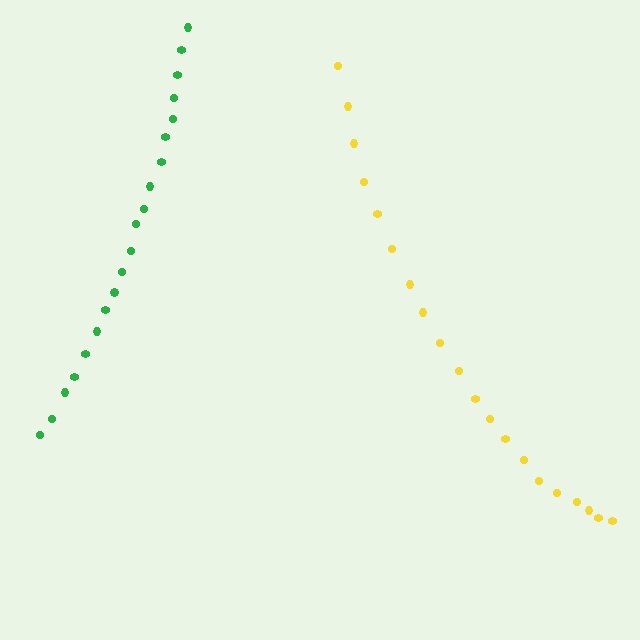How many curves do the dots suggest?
There are 2 distinct paths.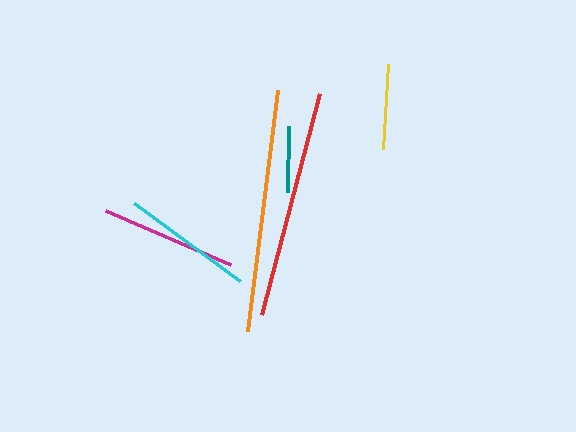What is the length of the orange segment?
The orange segment is approximately 243 pixels long.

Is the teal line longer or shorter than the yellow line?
The yellow line is longer than the teal line.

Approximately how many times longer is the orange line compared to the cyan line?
The orange line is approximately 1.8 times the length of the cyan line.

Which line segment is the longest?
The orange line is the longest at approximately 243 pixels.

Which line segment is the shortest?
The teal line is the shortest at approximately 66 pixels.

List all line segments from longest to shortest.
From longest to shortest: orange, red, magenta, cyan, yellow, teal.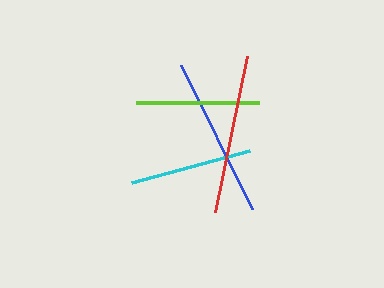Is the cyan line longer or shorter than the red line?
The red line is longer than the cyan line.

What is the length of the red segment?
The red segment is approximately 160 pixels long.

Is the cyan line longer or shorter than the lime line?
The lime line is longer than the cyan line.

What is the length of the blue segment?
The blue segment is approximately 162 pixels long.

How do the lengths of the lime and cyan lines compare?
The lime and cyan lines are approximately the same length.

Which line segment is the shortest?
The cyan line is the shortest at approximately 122 pixels.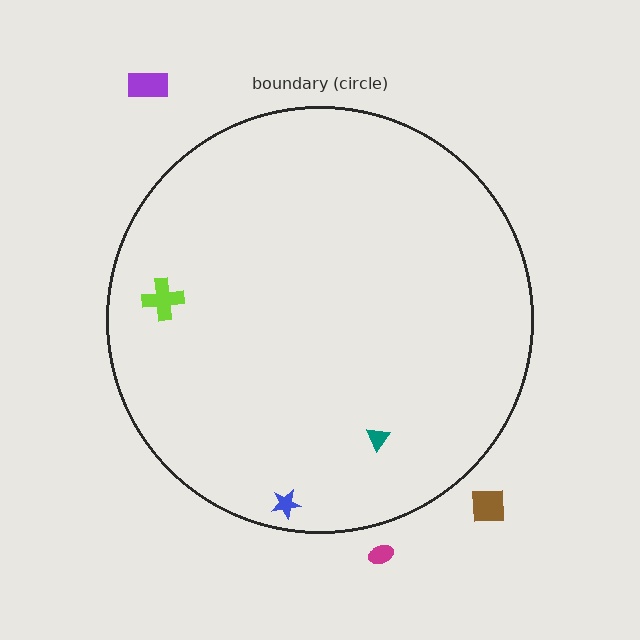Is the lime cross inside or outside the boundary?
Inside.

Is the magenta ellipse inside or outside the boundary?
Outside.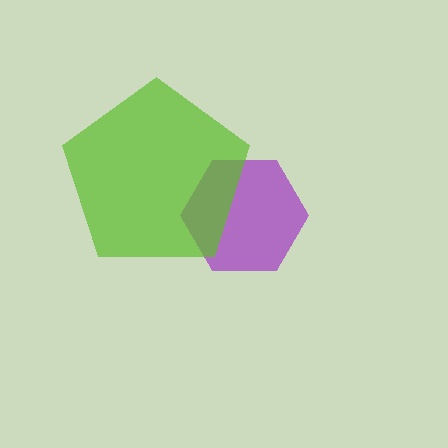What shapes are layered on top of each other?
The layered shapes are: a purple hexagon, a lime pentagon.